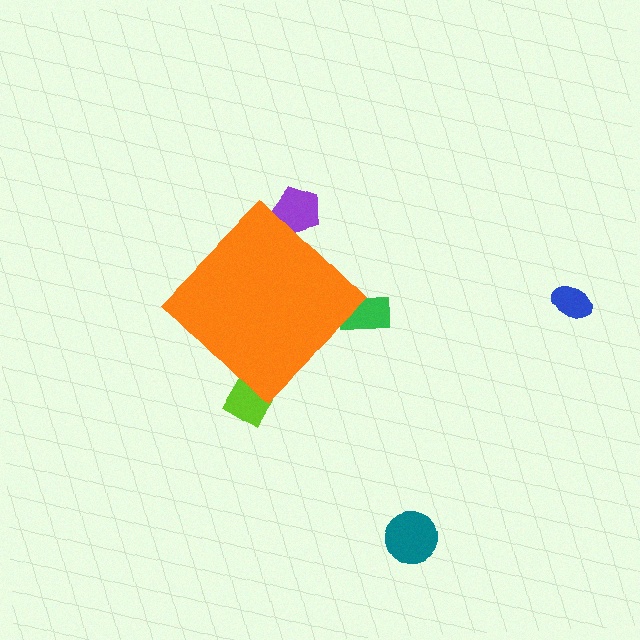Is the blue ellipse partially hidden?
No, the blue ellipse is fully visible.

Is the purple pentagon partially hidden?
Yes, the purple pentagon is partially hidden behind the orange diamond.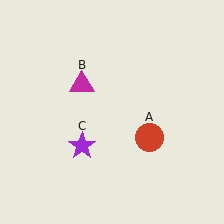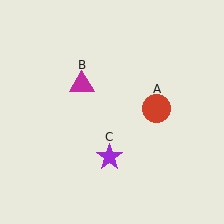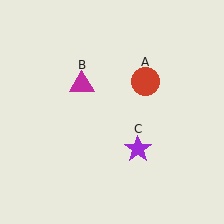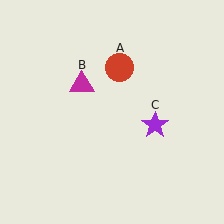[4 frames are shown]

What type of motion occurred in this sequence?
The red circle (object A), purple star (object C) rotated counterclockwise around the center of the scene.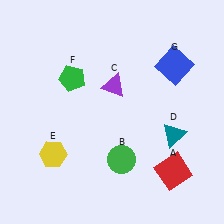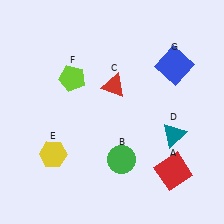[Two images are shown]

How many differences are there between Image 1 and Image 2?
There are 2 differences between the two images.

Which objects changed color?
C changed from purple to red. F changed from green to lime.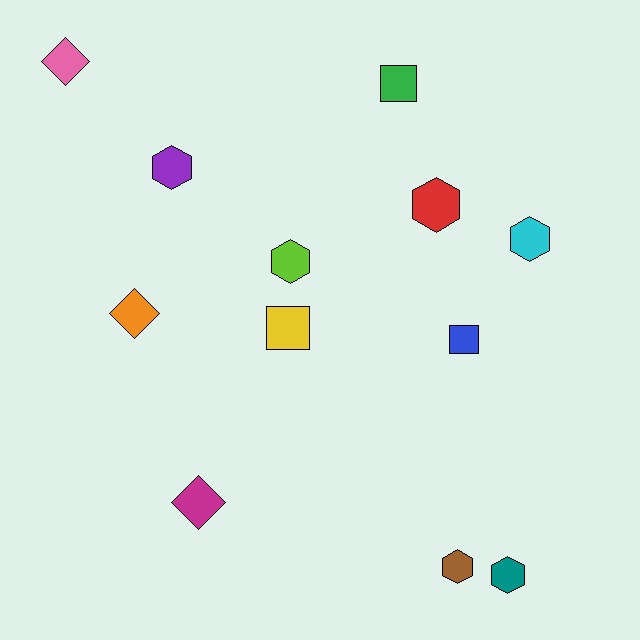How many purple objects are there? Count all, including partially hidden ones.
There is 1 purple object.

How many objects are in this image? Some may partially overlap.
There are 12 objects.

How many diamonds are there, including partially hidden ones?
There are 3 diamonds.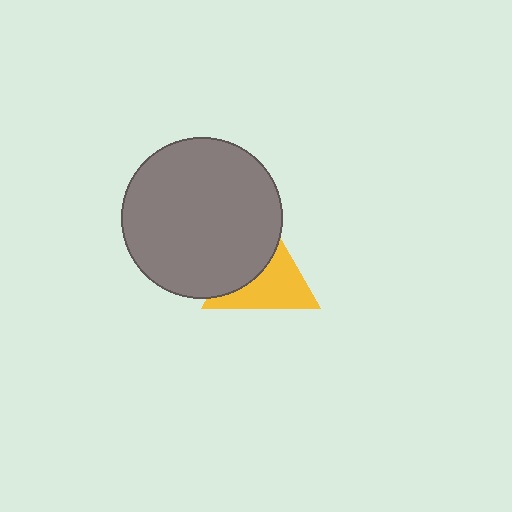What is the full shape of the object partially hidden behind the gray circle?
The partially hidden object is a yellow triangle.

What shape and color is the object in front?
The object in front is a gray circle.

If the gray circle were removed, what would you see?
You would see the complete yellow triangle.